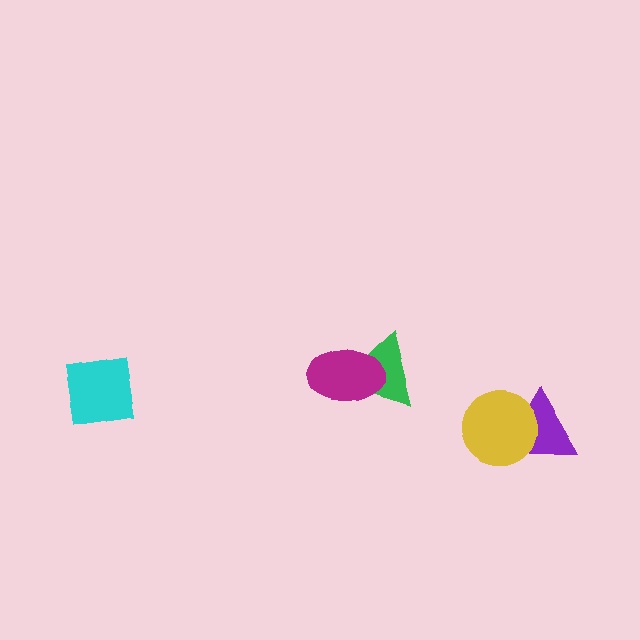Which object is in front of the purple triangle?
The yellow circle is in front of the purple triangle.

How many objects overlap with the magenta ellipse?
1 object overlaps with the magenta ellipse.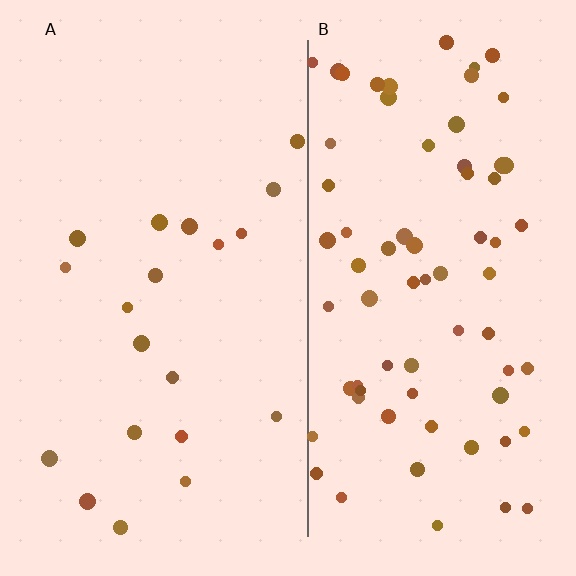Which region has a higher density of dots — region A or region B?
B (the right).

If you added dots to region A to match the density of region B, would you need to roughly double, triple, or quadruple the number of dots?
Approximately quadruple.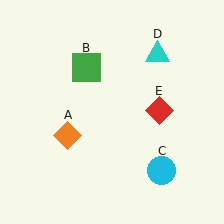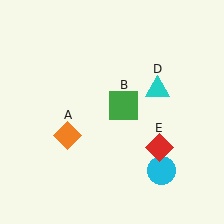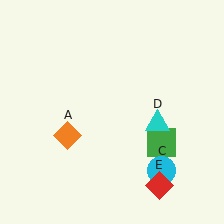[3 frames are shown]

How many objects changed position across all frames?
3 objects changed position: green square (object B), cyan triangle (object D), red diamond (object E).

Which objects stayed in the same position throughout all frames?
Orange diamond (object A) and cyan circle (object C) remained stationary.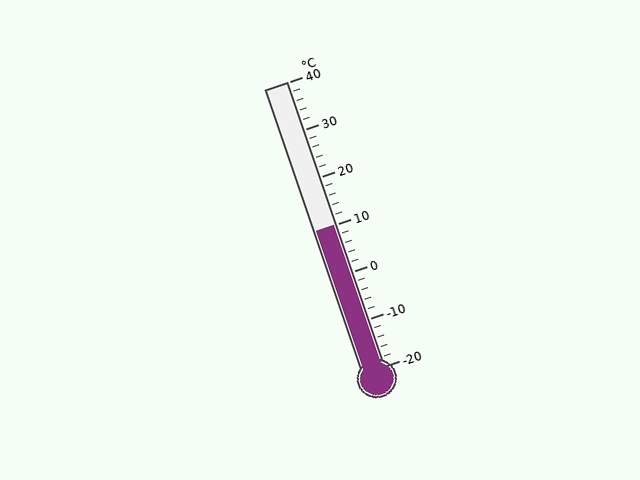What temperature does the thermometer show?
The thermometer shows approximately 10°C.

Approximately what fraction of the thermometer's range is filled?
The thermometer is filled to approximately 50% of its range.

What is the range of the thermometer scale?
The thermometer scale ranges from -20°C to 40°C.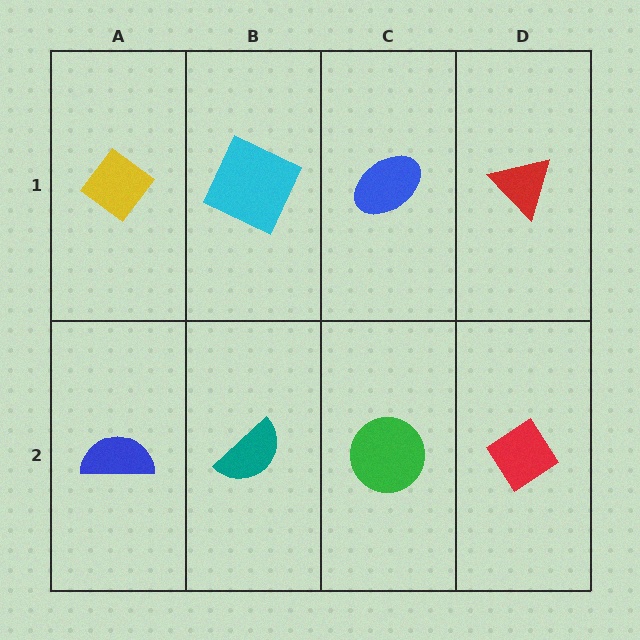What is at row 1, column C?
A blue ellipse.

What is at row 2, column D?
A red diamond.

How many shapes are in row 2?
4 shapes.